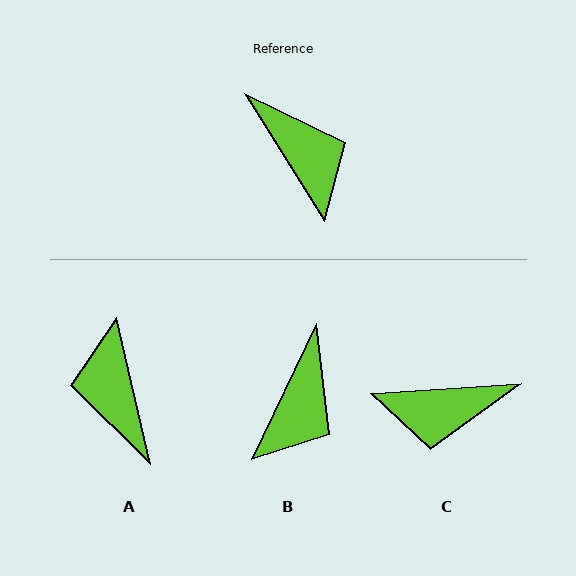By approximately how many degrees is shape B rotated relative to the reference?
Approximately 57 degrees clockwise.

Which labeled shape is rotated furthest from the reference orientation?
A, about 161 degrees away.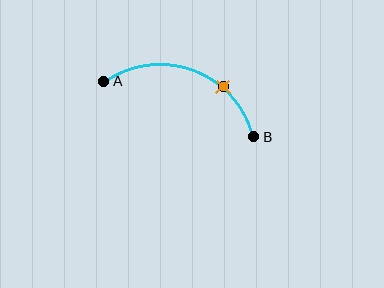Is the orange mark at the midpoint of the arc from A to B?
No. The orange mark lies on the arc but is closer to endpoint B. The arc midpoint would be at the point on the curve equidistant along the arc from both A and B.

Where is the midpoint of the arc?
The arc midpoint is the point on the curve farthest from the straight line joining A and B. It sits above that line.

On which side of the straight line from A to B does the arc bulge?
The arc bulges above the straight line connecting A and B.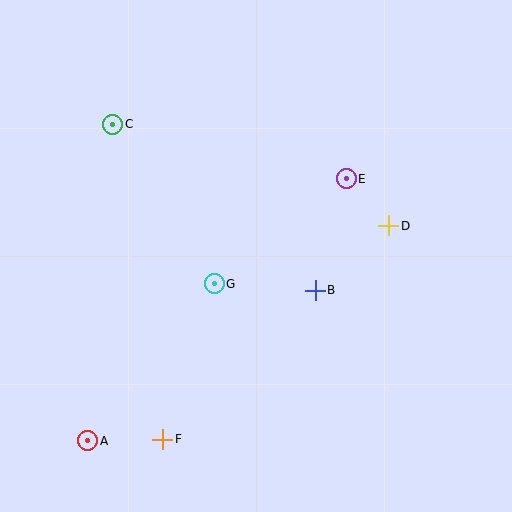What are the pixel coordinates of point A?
Point A is at (87, 441).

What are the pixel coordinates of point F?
Point F is at (163, 439).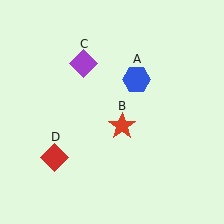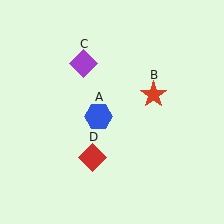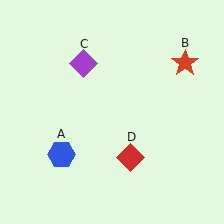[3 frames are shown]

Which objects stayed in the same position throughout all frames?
Purple diamond (object C) remained stationary.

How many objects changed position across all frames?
3 objects changed position: blue hexagon (object A), red star (object B), red diamond (object D).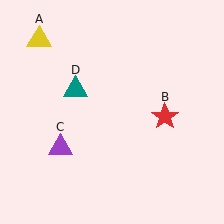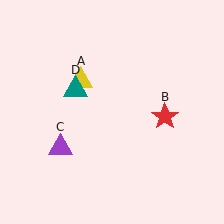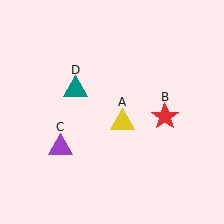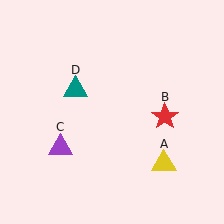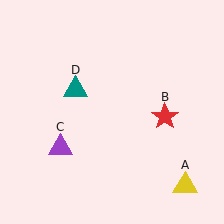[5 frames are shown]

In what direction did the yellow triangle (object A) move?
The yellow triangle (object A) moved down and to the right.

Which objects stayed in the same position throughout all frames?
Red star (object B) and purple triangle (object C) and teal triangle (object D) remained stationary.